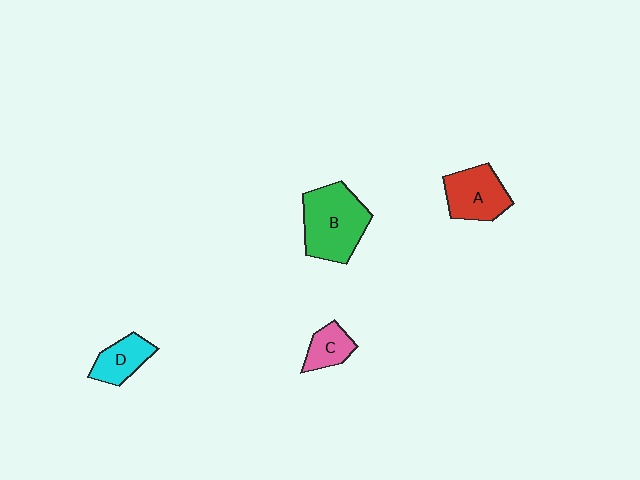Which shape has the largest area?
Shape B (green).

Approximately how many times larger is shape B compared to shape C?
Approximately 2.4 times.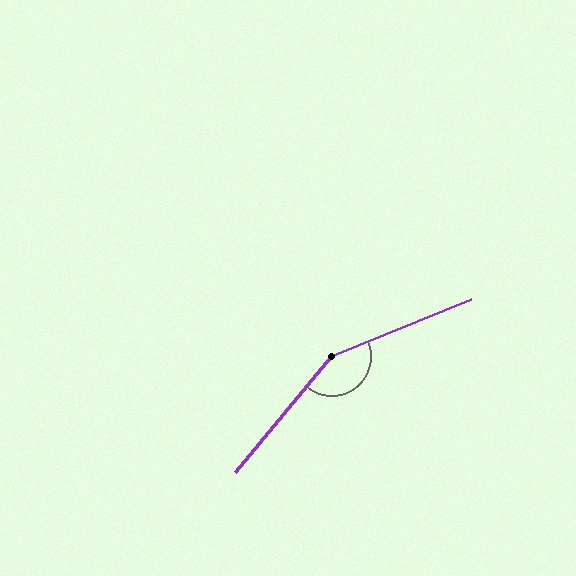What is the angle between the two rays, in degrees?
Approximately 152 degrees.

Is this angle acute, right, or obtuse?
It is obtuse.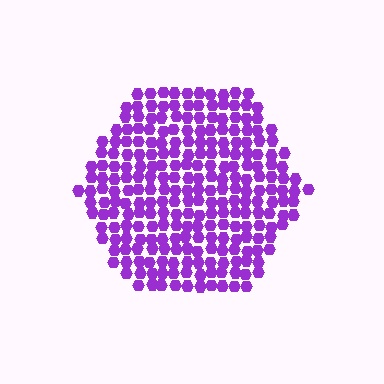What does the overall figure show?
The overall figure shows a hexagon.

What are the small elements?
The small elements are hexagons.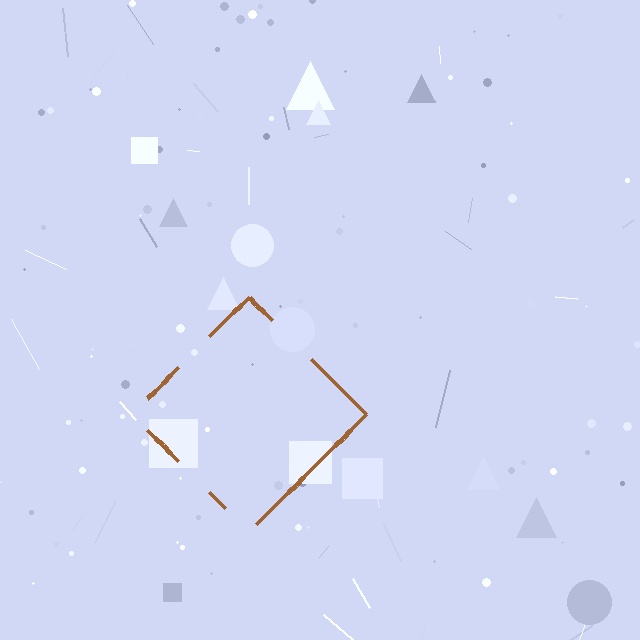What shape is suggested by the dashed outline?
The dashed outline suggests a diamond.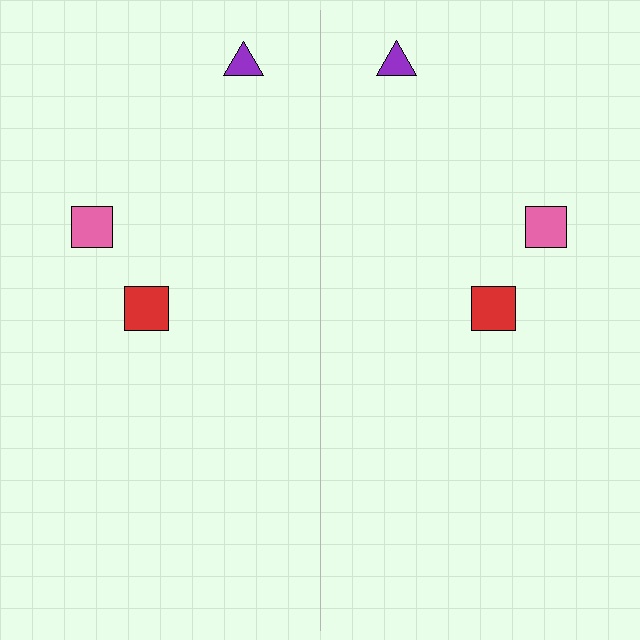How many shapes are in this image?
There are 6 shapes in this image.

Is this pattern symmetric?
Yes, this pattern has bilateral (reflection) symmetry.